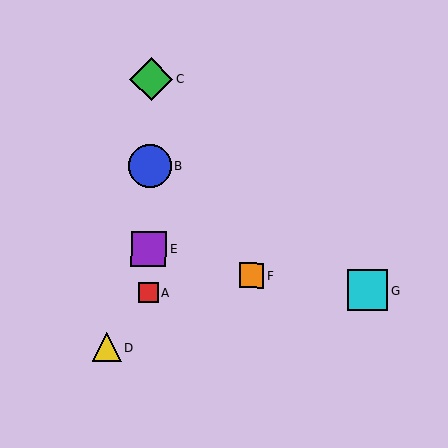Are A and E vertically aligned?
Yes, both are at x≈148.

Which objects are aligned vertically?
Objects A, B, C, E are aligned vertically.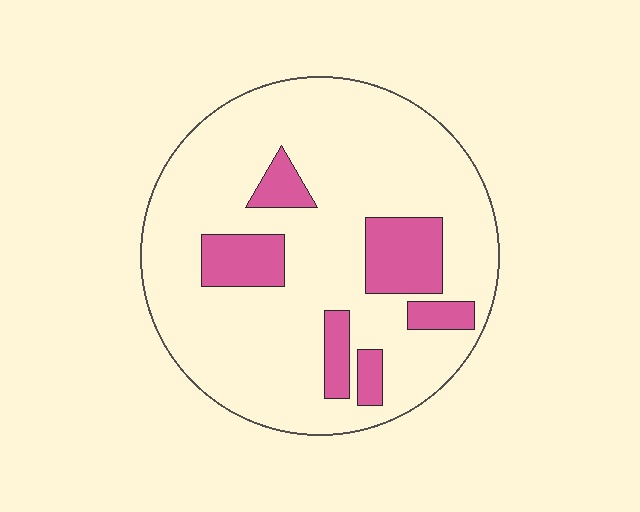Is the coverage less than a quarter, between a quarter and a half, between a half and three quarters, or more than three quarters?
Less than a quarter.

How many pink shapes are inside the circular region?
6.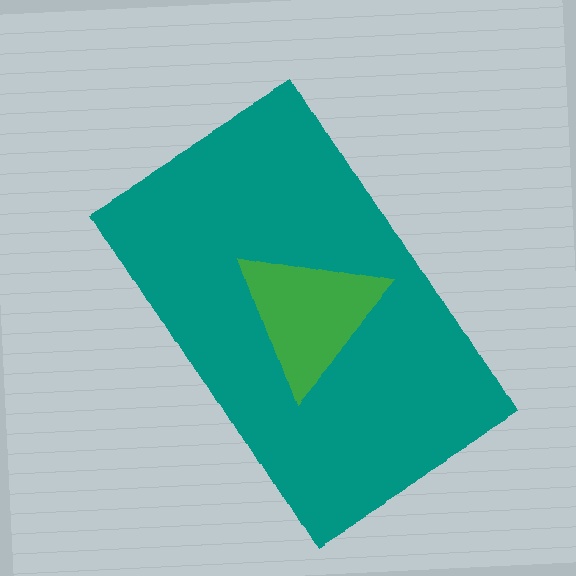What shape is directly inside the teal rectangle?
The green triangle.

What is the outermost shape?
The teal rectangle.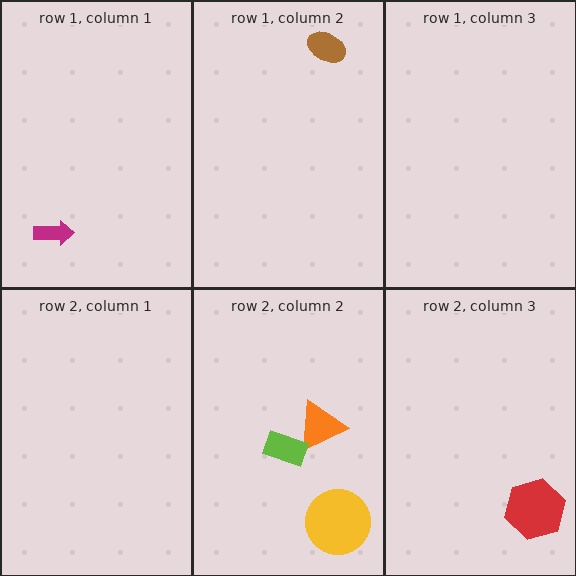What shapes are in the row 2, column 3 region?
The red hexagon.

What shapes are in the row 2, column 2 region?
The orange triangle, the yellow circle, the lime rectangle.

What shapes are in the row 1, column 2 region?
The brown ellipse.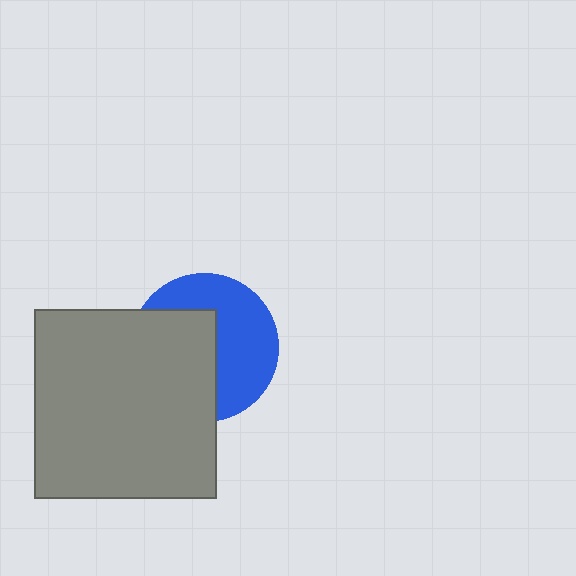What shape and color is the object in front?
The object in front is a gray rectangle.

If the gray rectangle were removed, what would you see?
You would see the complete blue circle.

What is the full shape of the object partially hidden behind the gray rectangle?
The partially hidden object is a blue circle.